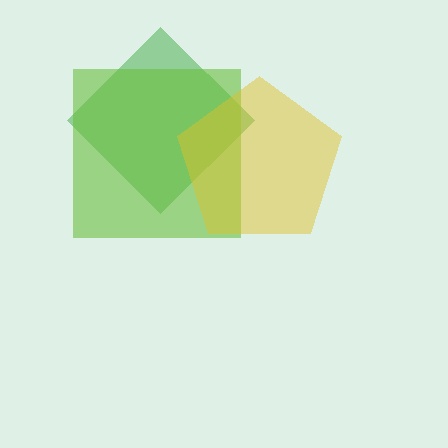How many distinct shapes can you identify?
There are 3 distinct shapes: a green diamond, a lime square, a yellow pentagon.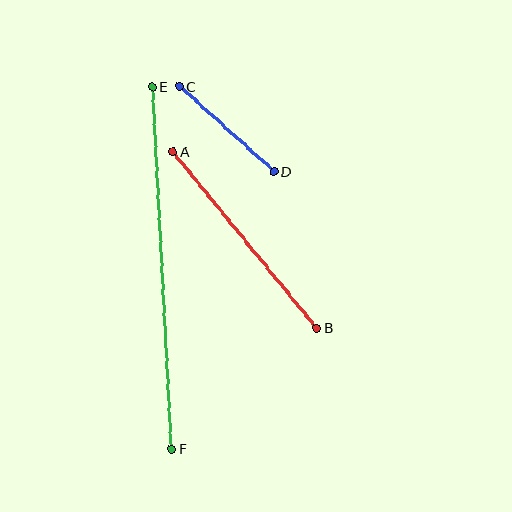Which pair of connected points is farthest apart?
Points E and F are farthest apart.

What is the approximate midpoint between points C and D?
The midpoint is at approximately (226, 129) pixels.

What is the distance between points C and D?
The distance is approximately 127 pixels.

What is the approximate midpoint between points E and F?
The midpoint is at approximately (162, 268) pixels.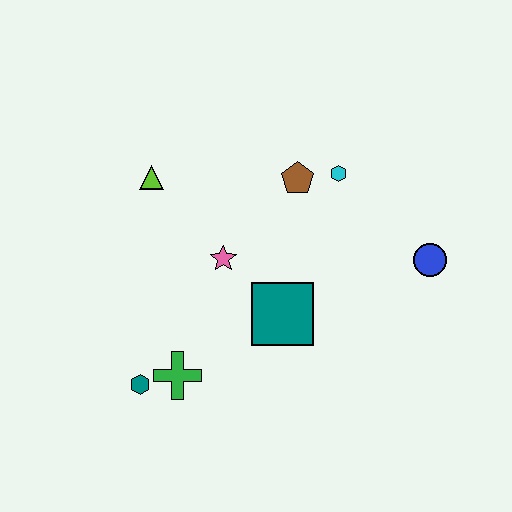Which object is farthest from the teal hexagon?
The blue circle is farthest from the teal hexagon.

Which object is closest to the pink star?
The teal square is closest to the pink star.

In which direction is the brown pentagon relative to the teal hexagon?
The brown pentagon is above the teal hexagon.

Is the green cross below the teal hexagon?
No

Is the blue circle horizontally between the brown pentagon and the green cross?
No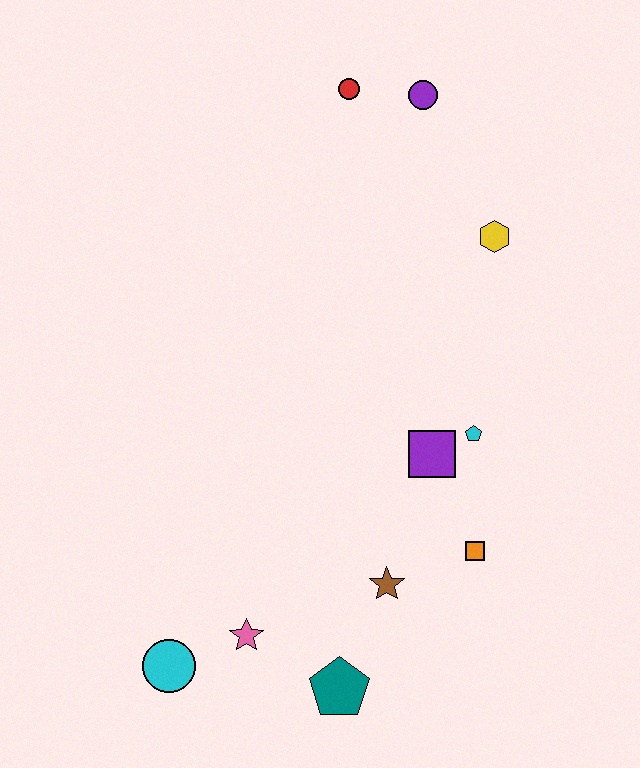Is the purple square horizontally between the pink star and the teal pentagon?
No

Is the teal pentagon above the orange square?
No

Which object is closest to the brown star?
The orange square is closest to the brown star.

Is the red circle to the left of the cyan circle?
No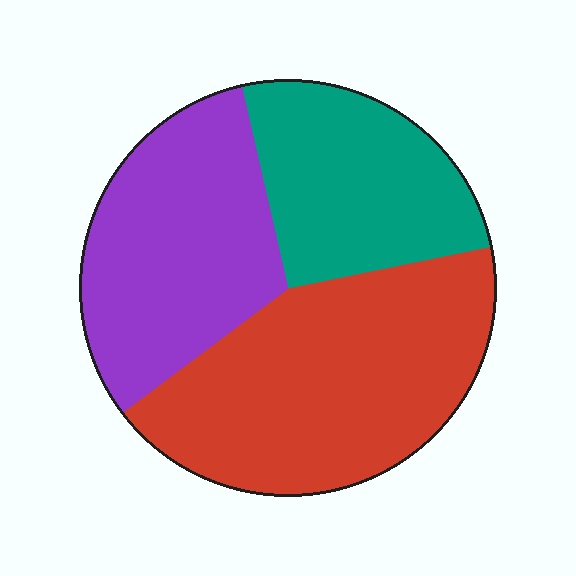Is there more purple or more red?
Red.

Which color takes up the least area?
Teal, at roughly 25%.